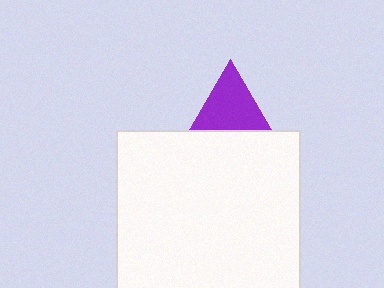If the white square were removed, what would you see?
You would see the complete purple triangle.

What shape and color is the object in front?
The object in front is a white square.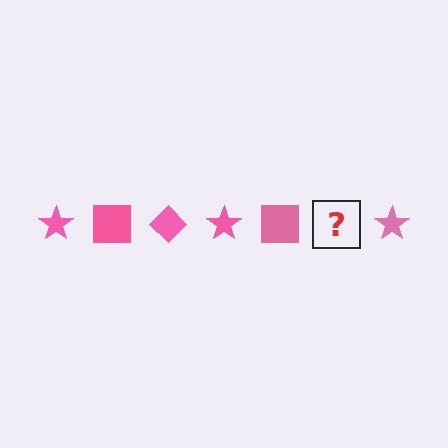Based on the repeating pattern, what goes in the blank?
The blank should be a pink diamond.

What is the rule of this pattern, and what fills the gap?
The rule is that the pattern cycles through star, square, diamond shapes in pink. The gap should be filled with a pink diamond.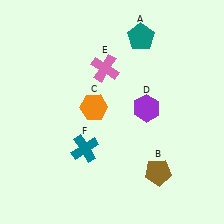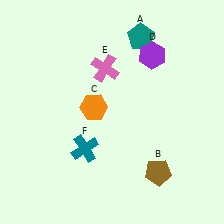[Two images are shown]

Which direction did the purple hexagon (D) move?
The purple hexagon (D) moved up.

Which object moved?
The purple hexagon (D) moved up.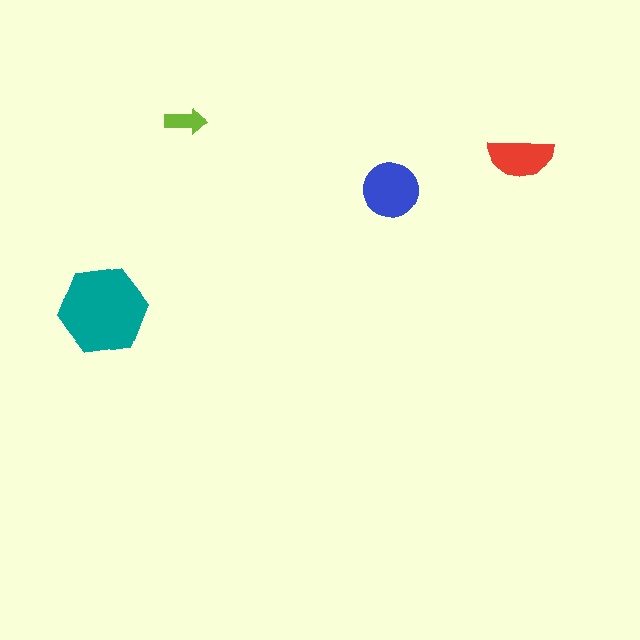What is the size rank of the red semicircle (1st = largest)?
3rd.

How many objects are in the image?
There are 4 objects in the image.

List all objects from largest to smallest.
The teal hexagon, the blue circle, the red semicircle, the lime arrow.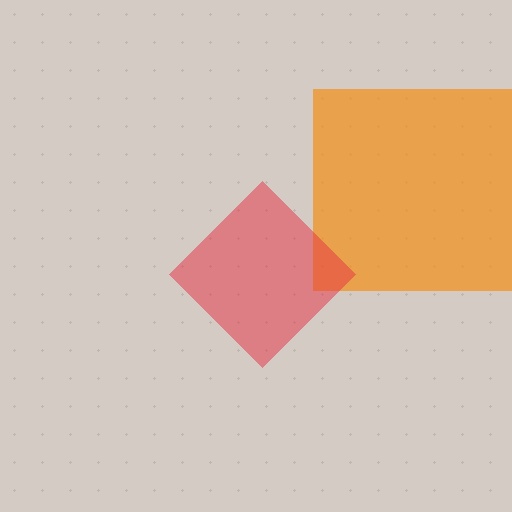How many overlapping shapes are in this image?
There are 2 overlapping shapes in the image.